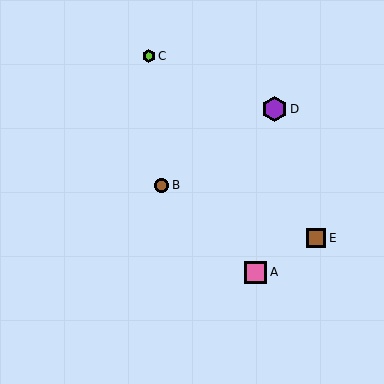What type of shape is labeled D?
Shape D is a purple hexagon.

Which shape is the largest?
The purple hexagon (labeled D) is the largest.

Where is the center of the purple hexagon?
The center of the purple hexagon is at (274, 109).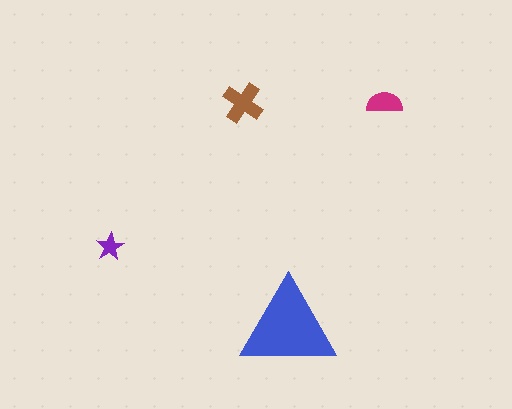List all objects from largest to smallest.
The blue triangle, the brown cross, the magenta semicircle, the purple star.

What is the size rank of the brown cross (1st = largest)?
2nd.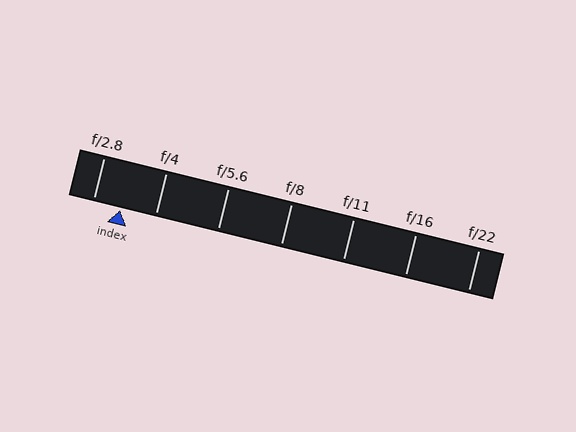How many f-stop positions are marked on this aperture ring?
There are 7 f-stop positions marked.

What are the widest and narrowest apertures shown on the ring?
The widest aperture shown is f/2.8 and the narrowest is f/22.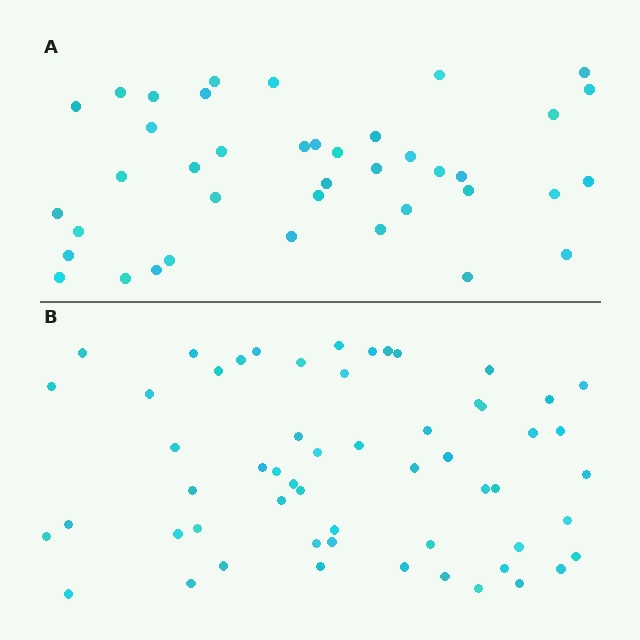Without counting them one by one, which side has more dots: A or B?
Region B (the bottom region) has more dots.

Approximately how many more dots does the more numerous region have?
Region B has approximately 15 more dots than region A.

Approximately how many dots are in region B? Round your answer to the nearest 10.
About 60 dots. (The exact count is 57, which rounds to 60.)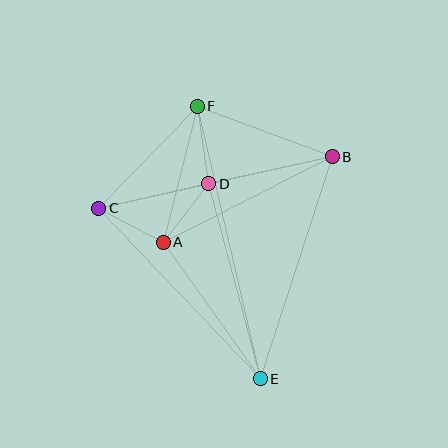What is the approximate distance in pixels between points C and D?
The distance between C and D is approximately 113 pixels.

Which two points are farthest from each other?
Points E and F are farthest from each other.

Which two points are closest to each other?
Points A and C are closest to each other.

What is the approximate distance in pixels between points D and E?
The distance between D and E is approximately 202 pixels.